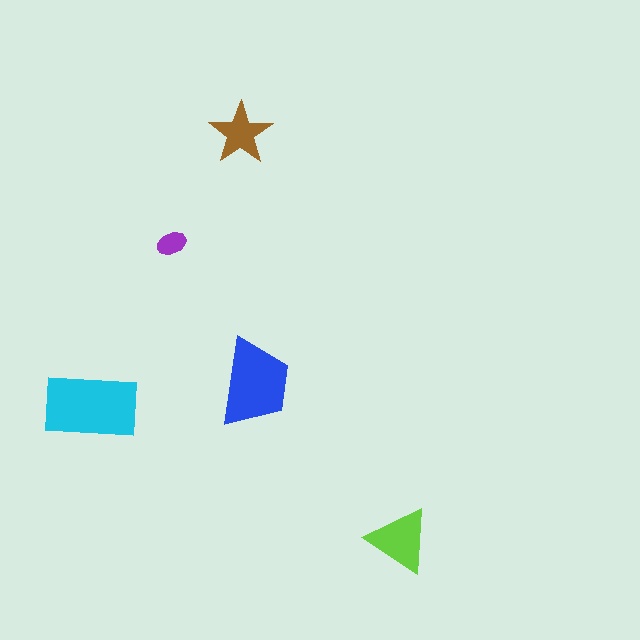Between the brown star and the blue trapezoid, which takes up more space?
The blue trapezoid.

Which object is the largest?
The cyan rectangle.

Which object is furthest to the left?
The cyan rectangle is leftmost.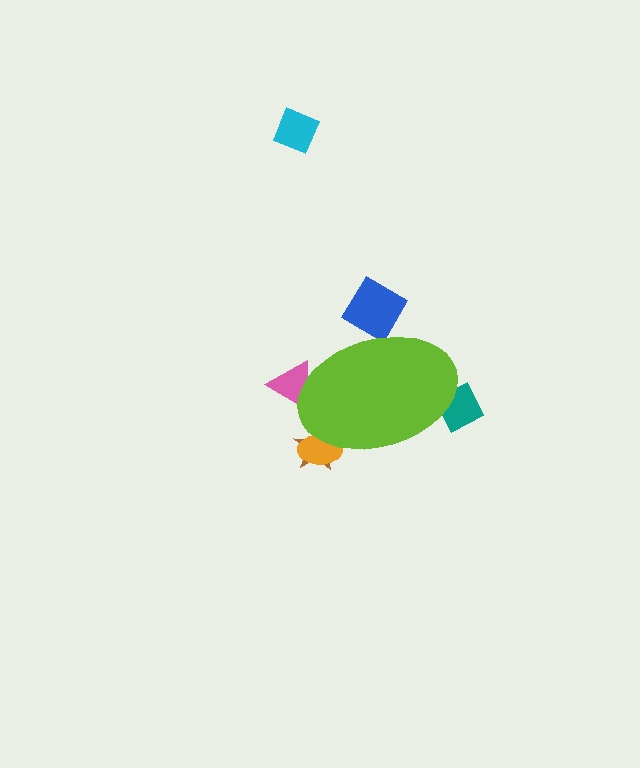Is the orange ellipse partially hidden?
Yes, the orange ellipse is partially hidden behind the lime ellipse.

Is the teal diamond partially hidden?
Yes, the teal diamond is partially hidden behind the lime ellipse.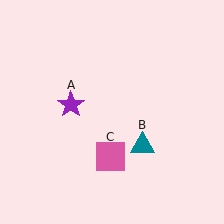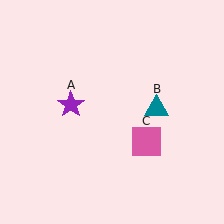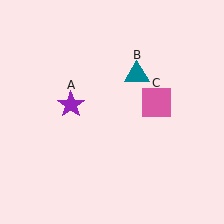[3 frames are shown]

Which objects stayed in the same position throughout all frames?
Purple star (object A) remained stationary.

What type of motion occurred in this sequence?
The teal triangle (object B), pink square (object C) rotated counterclockwise around the center of the scene.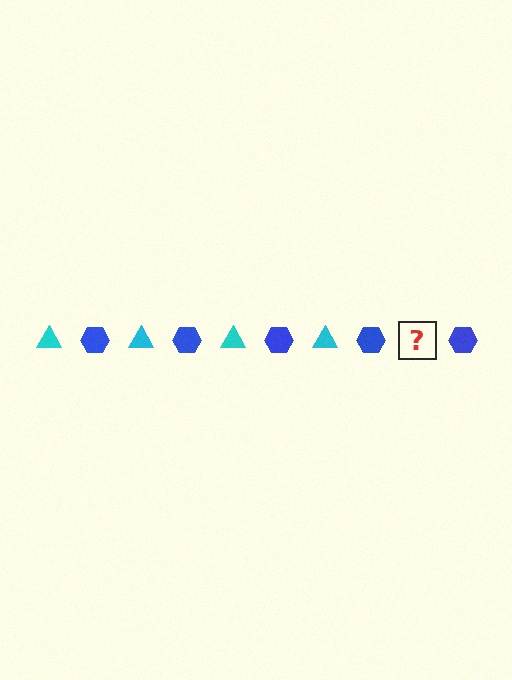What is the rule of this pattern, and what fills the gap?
The rule is that the pattern alternates between cyan triangle and blue hexagon. The gap should be filled with a cyan triangle.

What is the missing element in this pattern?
The missing element is a cyan triangle.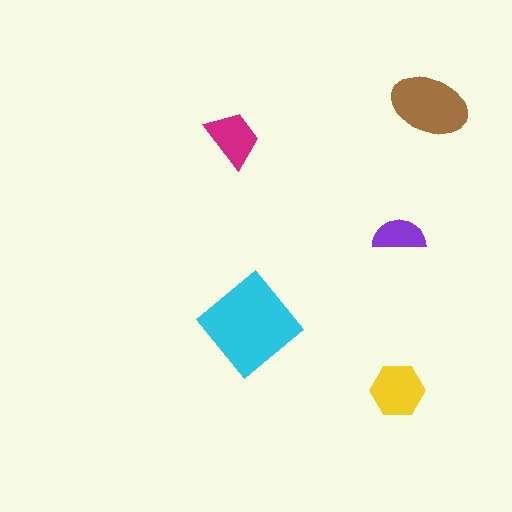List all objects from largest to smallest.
The cyan diamond, the brown ellipse, the yellow hexagon, the magenta trapezoid, the purple semicircle.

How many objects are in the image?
There are 5 objects in the image.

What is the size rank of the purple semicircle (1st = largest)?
5th.